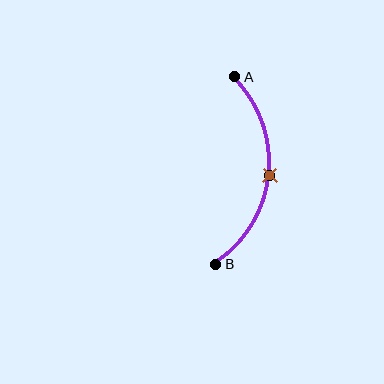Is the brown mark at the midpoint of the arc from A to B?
Yes. The brown mark lies on the arc at equal arc-length from both A and B — it is the arc midpoint.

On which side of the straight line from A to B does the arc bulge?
The arc bulges to the right of the straight line connecting A and B.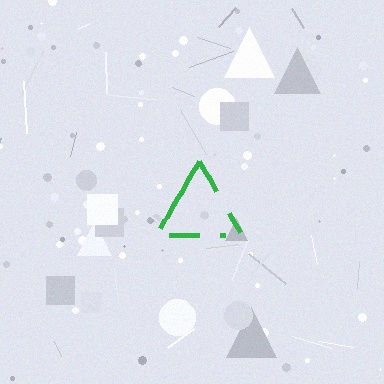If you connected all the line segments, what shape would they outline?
They would outline a triangle.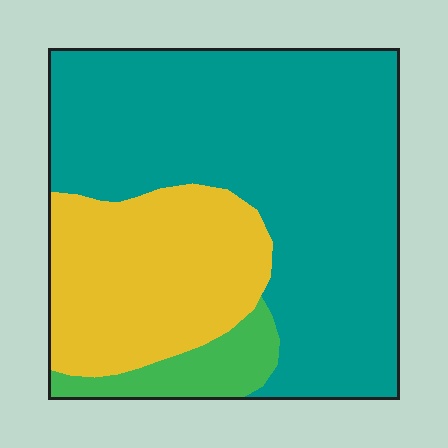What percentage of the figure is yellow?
Yellow covers about 30% of the figure.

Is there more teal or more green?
Teal.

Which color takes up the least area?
Green, at roughly 10%.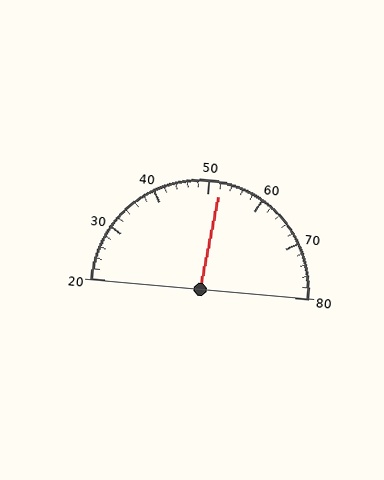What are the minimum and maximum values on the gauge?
The gauge ranges from 20 to 80.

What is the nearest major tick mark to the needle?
The nearest major tick mark is 50.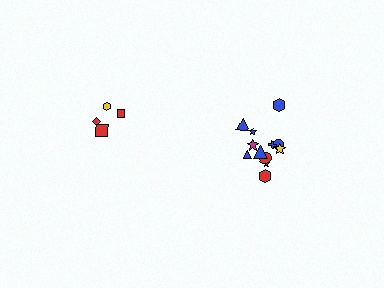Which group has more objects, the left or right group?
The right group.